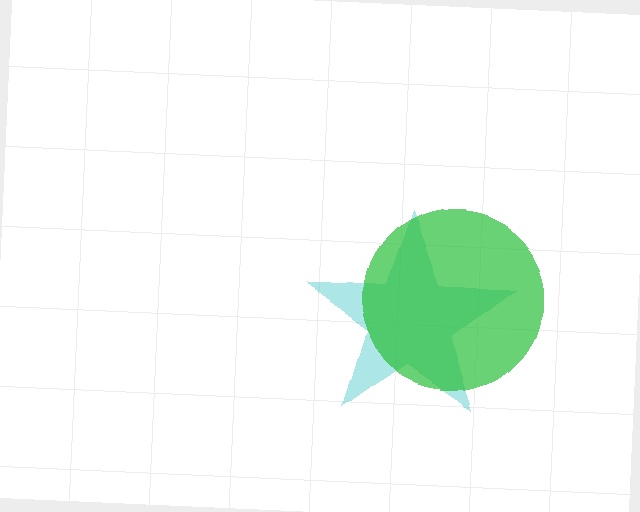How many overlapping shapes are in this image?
There are 2 overlapping shapes in the image.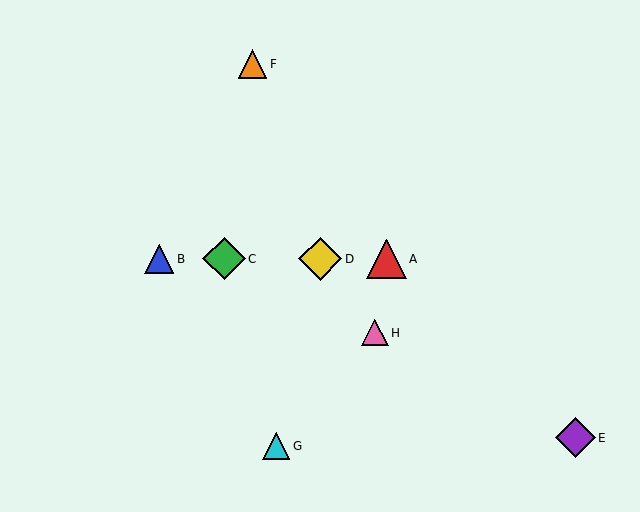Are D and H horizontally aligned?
No, D is at y≈259 and H is at y≈333.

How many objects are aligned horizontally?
4 objects (A, B, C, D) are aligned horizontally.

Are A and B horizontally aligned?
Yes, both are at y≈259.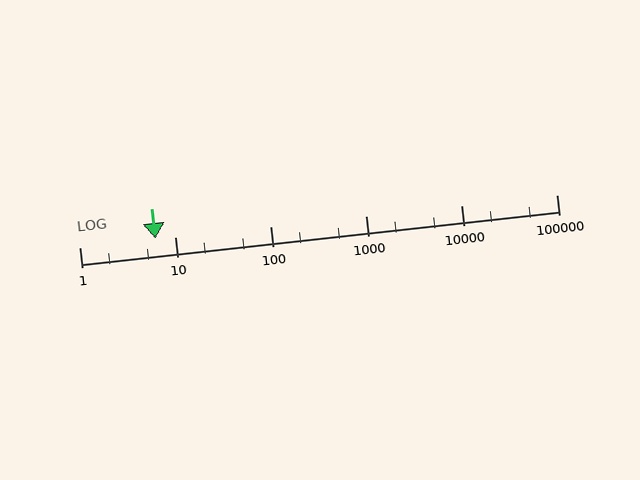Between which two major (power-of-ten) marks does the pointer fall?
The pointer is between 1 and 10.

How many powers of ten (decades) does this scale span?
The scale spans 5 decades, from 1 to 100000.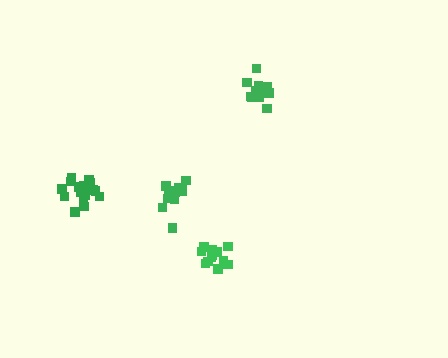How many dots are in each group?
Group 1: 16 dots, Group 2: 12 dots, Group 3: 17 dots, Group 4: 13 dots (58 total).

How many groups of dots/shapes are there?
There are 4 groups.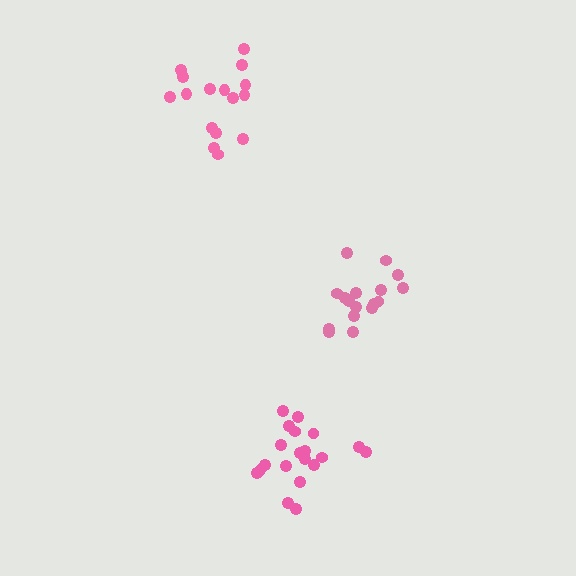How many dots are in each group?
Group 1: 17 dots, Group 2: 16 dots, Group 3: 20 dots (53 total).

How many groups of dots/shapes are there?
There are 3 groups.